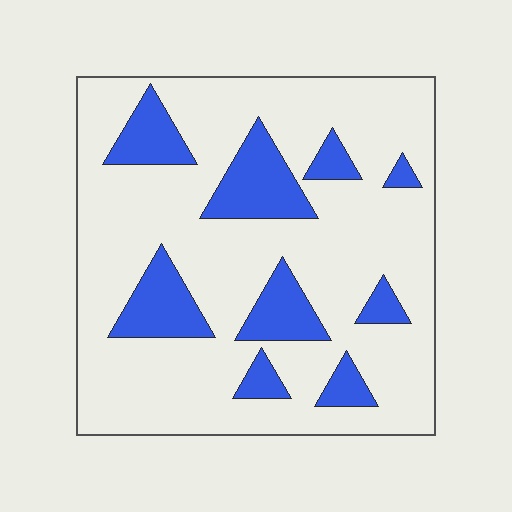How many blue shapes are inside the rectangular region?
9.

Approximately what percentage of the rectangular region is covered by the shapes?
Approximately 20%.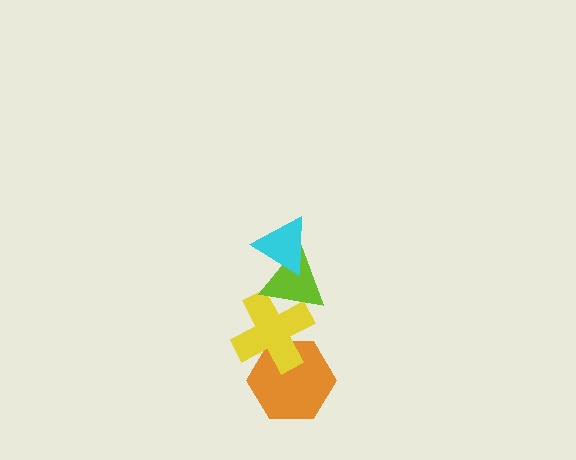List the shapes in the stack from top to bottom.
From top to bottom: the cyan triangle, the lime triangle, the yellow cross, the orange hexagon.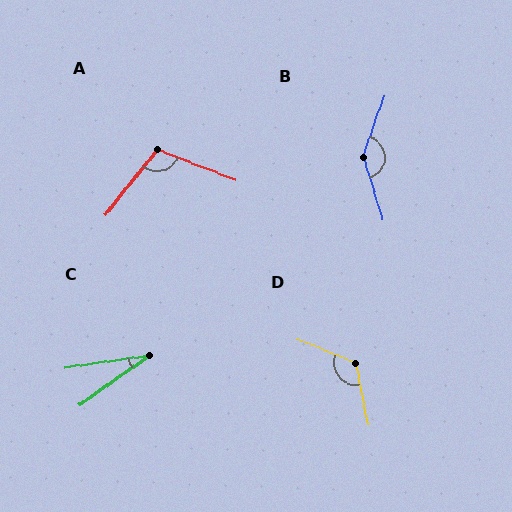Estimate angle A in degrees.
Approximately 107 degrees.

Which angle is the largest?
B, at approximately 143 degrees.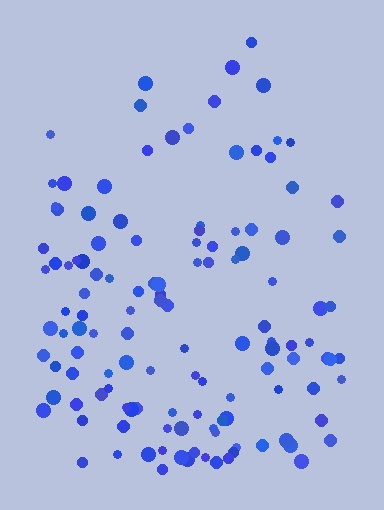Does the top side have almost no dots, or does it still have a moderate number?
Still a moderate number, just noticeably fewer than the bottom.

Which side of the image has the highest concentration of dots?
The bottom.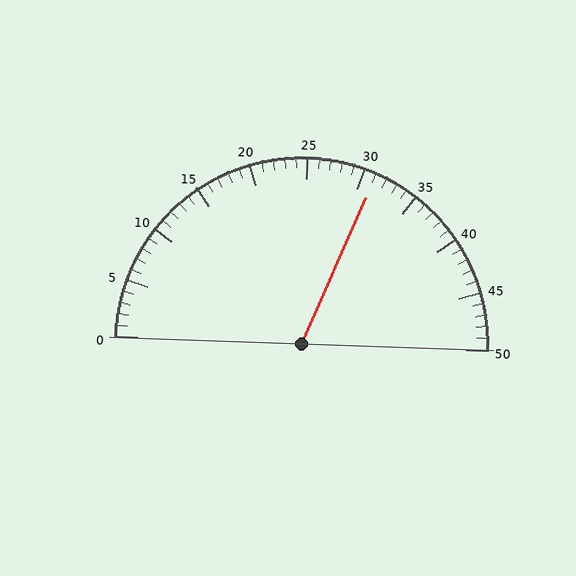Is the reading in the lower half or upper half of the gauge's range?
The reading is in the upper half of the range (0 to 50).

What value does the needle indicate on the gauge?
The needle indicates approximately 31.